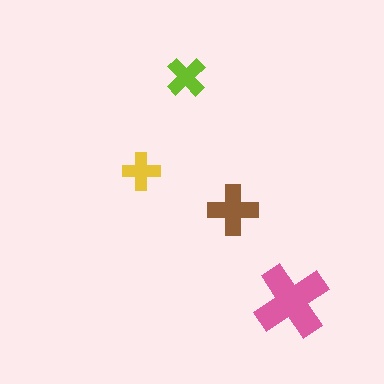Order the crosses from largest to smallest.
the pink one, the brown one, the lime one, the yellow one.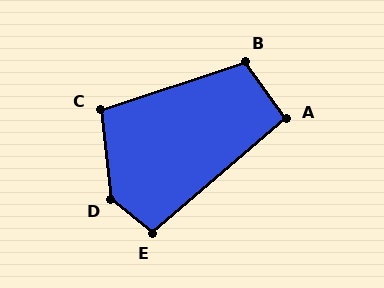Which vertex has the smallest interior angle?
A, at approximately 95 degrees.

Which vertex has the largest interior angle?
D, at approximately 137 degrees.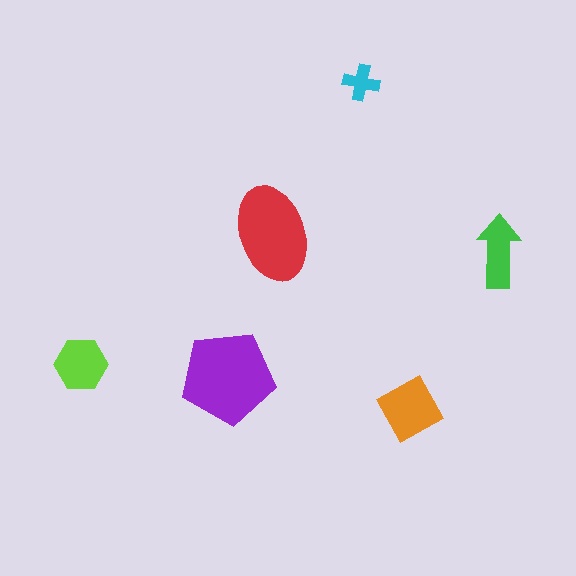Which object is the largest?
The purple pentagon.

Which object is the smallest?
The cyan cross.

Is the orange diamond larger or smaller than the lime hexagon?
Larger.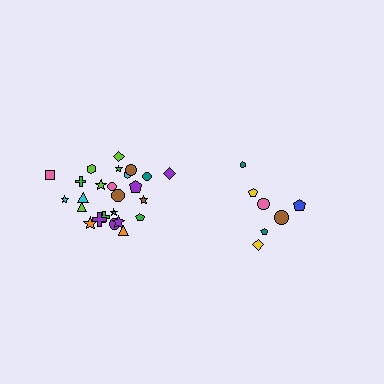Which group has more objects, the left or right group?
The left group.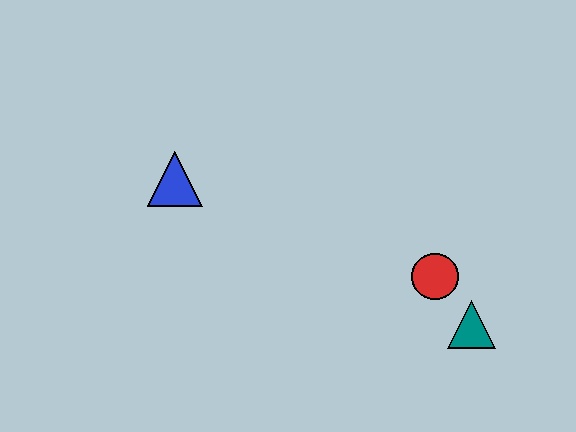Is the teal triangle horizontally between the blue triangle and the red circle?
No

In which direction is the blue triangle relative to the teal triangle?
The blue triangle is to the left of the teal triangle.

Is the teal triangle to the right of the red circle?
Yes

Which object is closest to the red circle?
The teal triangle is closest to the red circle.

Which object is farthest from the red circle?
The blue triangle is farthest from the red circle.